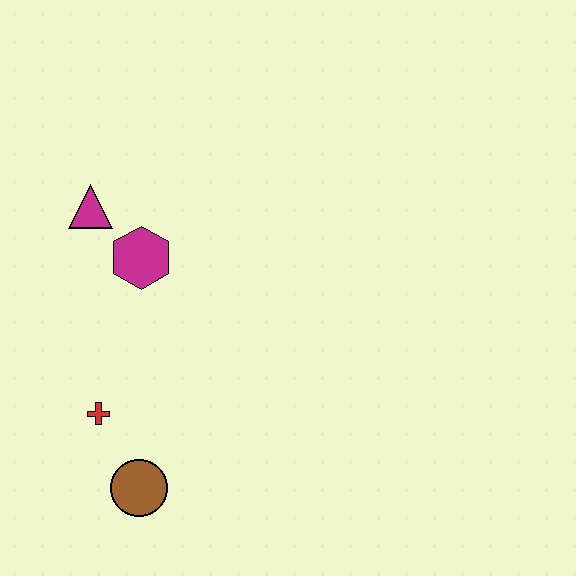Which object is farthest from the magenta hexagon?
The brown circle is farthest from the magenta hexagon.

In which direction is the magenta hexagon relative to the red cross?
The magenta hexagon is above the red cross.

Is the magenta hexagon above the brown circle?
Yes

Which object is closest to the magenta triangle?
The magenta hexagon is closest to the magenta triangle.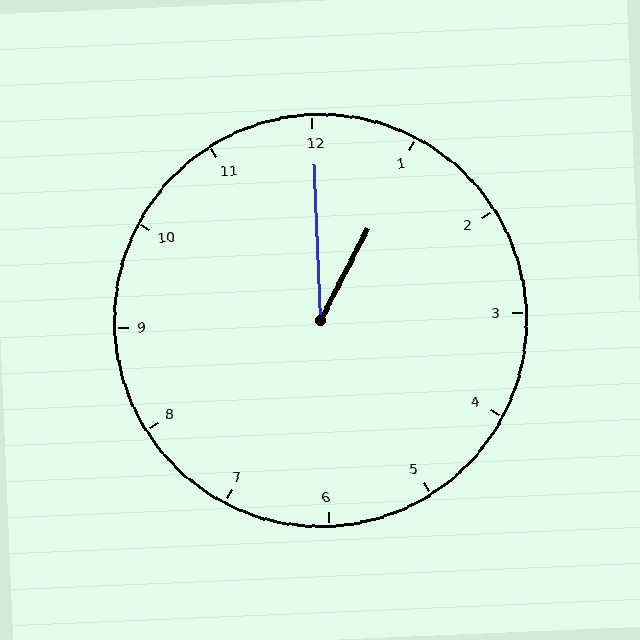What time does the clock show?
1:00.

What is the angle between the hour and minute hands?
Approximately 30 degrees.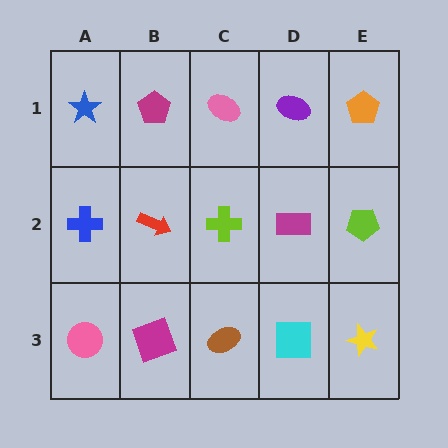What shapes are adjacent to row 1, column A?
A blue cross (row 2, column A), a magenta pentagon (row 1, column B).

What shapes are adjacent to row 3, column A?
A blue cross (row 2, column A), a magenta square (row 3, column B).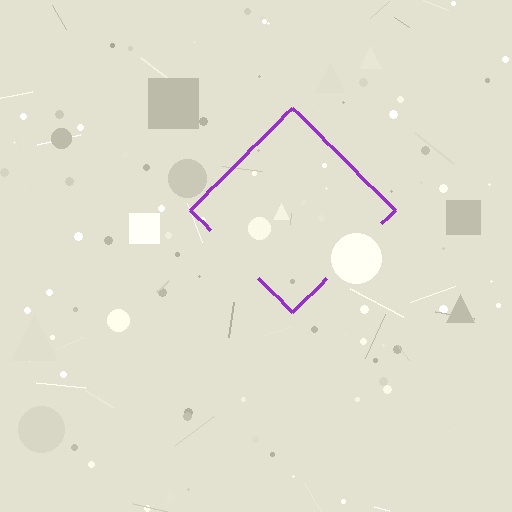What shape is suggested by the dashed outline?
The dashed outline suggests a diamond.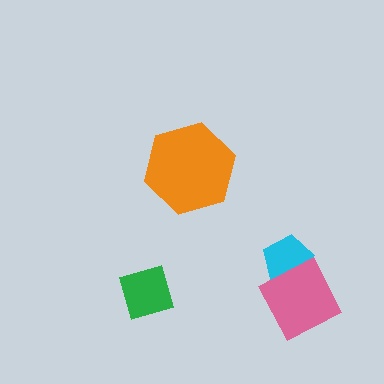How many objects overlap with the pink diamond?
1 object overlaps with the pink diamond.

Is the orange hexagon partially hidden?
No, no other shape covers it.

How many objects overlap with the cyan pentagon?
1 object overlaps with the cyan pentagon.